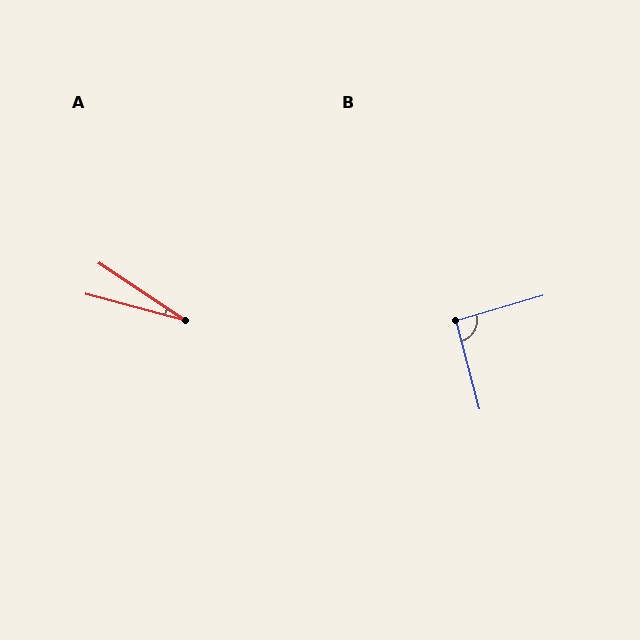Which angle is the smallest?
A, at approximately 19 degrees.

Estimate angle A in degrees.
Approximately 19 degrees.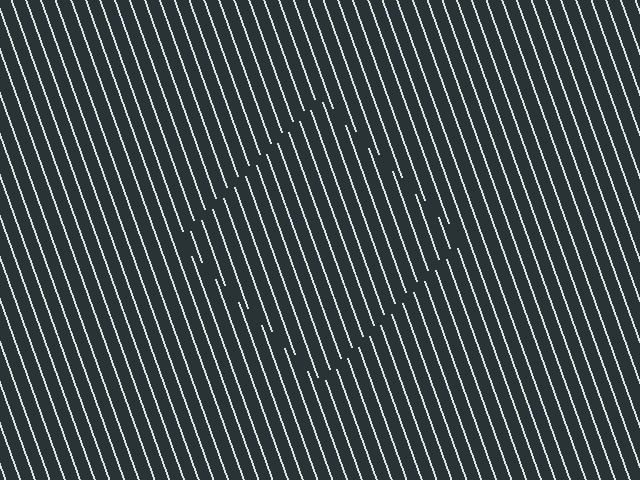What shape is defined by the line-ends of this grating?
An illusory square. The interior of the shape contains the same grating, shifted by half a period — the contour is defined by the phase discontinuity where line-ends from the inner and outer gratings abut.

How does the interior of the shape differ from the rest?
The interior of the shape contains the same grating, shifted by half a period — the contour is defined by the phase discontinuity where line-ends from the inner and outer gratings abut.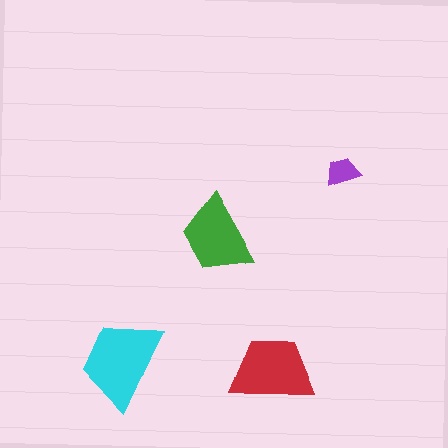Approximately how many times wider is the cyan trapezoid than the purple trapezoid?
About 2.5 times wider.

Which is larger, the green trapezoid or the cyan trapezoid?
The cyan one.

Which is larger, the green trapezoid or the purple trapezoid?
The green one.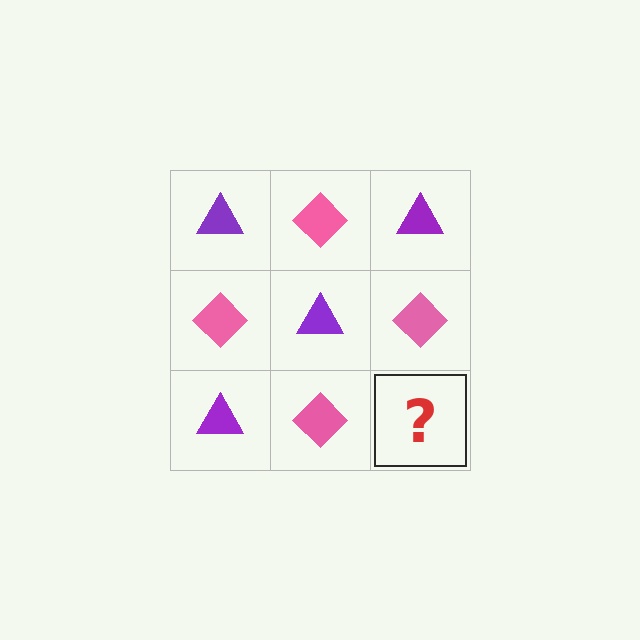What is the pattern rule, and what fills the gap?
The rule is that it alternates purple triangle and pink diamond in a checkerboard pattern. The gap should be filled with a purple triangle.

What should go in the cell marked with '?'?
The missing cell should contain a purple triangle.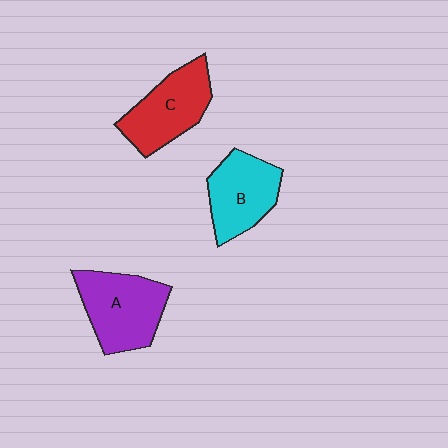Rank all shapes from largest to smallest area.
From largest to smallest: A (purple), C (red), B (cyan).